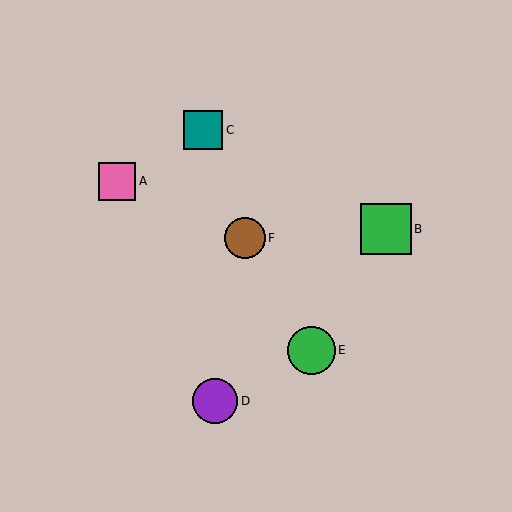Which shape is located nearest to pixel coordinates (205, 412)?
The purple circle (labeled D) at (215, 401) is nearest to that location.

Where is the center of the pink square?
The center of the pink square is at (117, 181).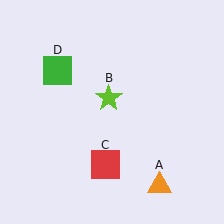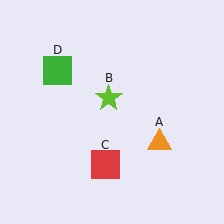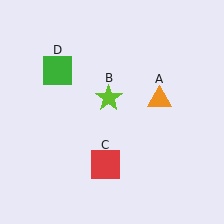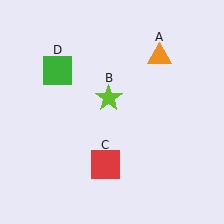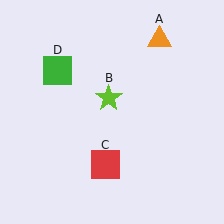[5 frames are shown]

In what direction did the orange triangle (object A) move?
The orange triangle (object A) moved up.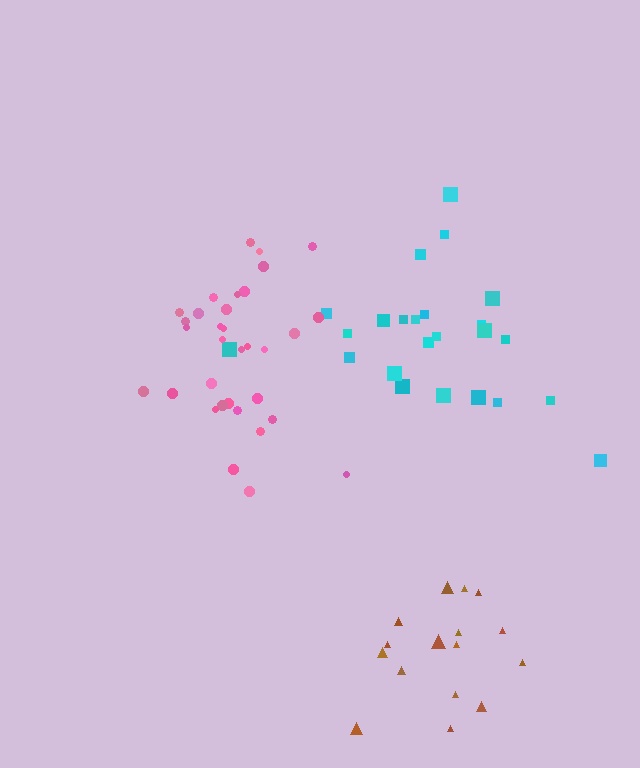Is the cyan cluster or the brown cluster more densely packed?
Brown.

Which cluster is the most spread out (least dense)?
Cyan.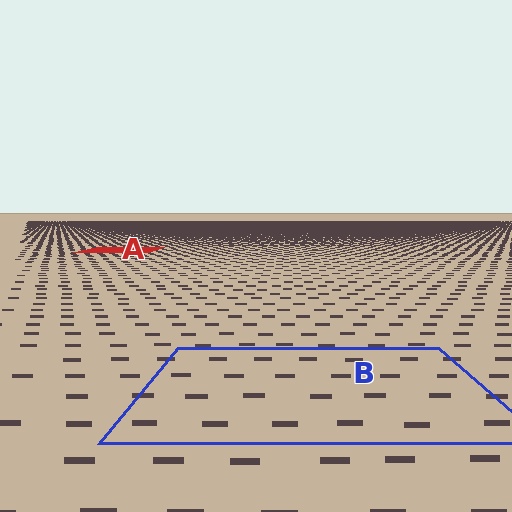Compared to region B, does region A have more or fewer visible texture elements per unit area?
Region A has more texture elements per unit area — they are packed more densely because it is farther away.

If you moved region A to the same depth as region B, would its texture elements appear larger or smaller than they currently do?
They would appear larger. At a closer depth, the same texture elements are projected at a bigger on-screen size.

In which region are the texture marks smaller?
The texture marks are smaller in region A, because it is farther away.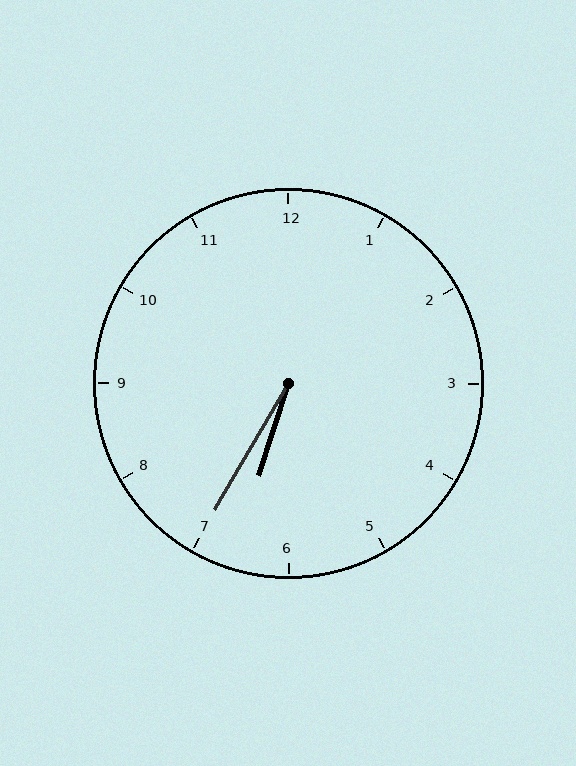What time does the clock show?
6:35.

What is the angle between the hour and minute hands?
Approximately 12 degrees.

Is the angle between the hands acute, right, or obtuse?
It is acute.